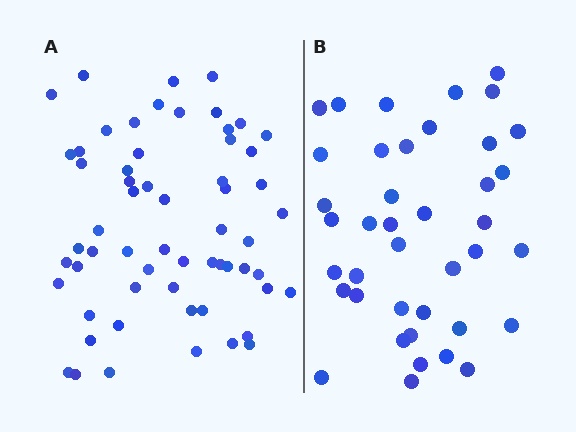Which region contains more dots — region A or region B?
Region A (the left region) has more dots.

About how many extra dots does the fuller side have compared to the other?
Region A has approximately 20 more dots than region B.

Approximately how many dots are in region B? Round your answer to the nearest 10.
About 40 dots.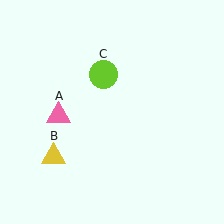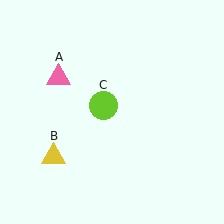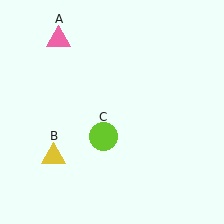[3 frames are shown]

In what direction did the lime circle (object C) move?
The lime circle (object C) moved down.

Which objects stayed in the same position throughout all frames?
Yellow triangle (object B) remained stationary.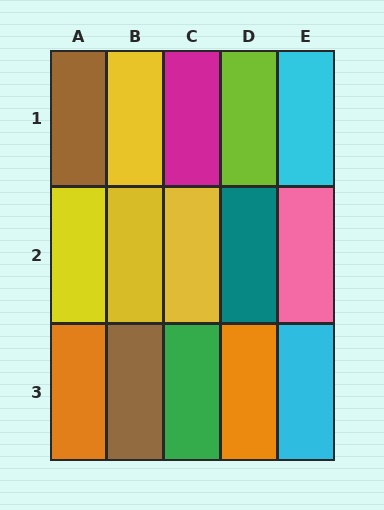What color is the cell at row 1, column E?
Cyan.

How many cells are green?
1 cell is green.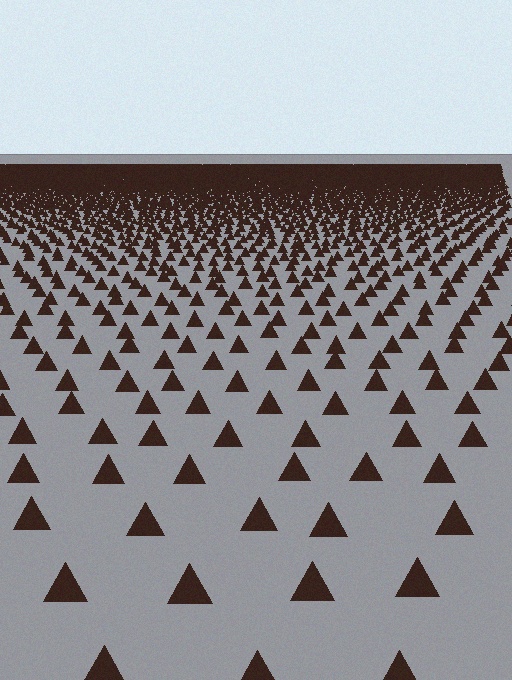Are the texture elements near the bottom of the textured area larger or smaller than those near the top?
Larger. Near the bottom, elements are closer to the viewer and appear at a bigger on-screen size.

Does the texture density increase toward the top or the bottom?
Density increases toward the top.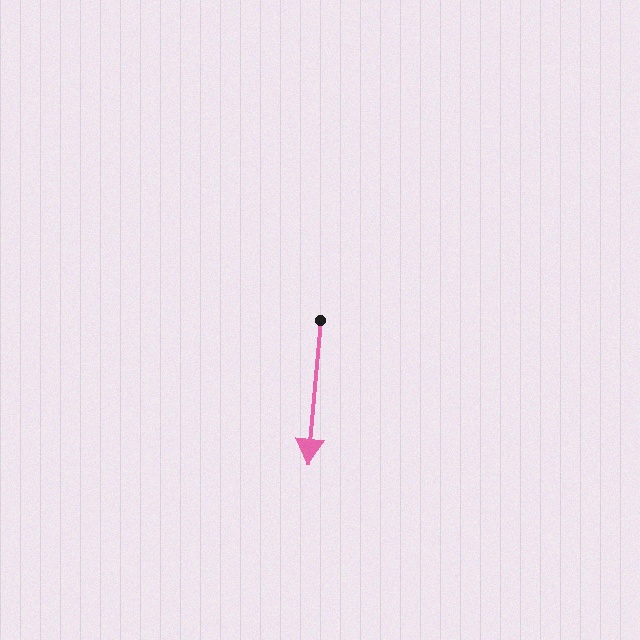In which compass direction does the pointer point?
South.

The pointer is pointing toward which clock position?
Roughly 6 o'clock.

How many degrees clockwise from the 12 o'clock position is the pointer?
Approximately 185 degrees.